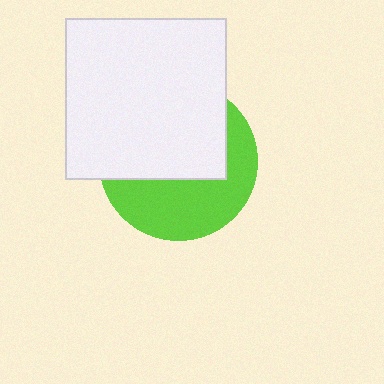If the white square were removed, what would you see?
You would see the complete lime circle.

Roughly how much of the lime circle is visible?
About half of it is visible (roughly 45%).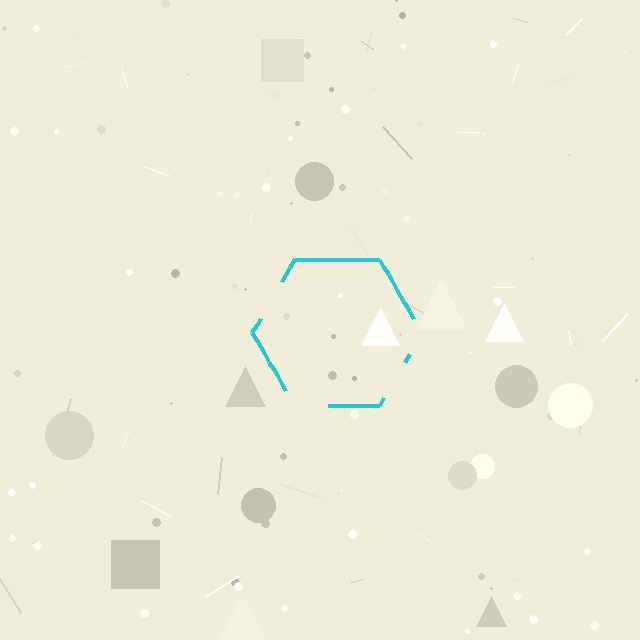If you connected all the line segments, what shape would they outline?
They would outline a hexagon.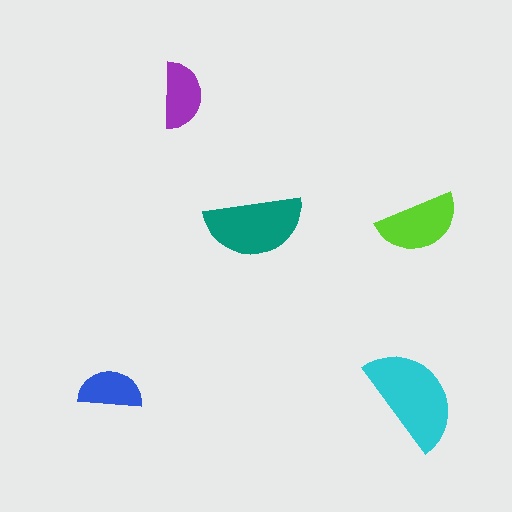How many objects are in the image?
There are 5 objects in the image.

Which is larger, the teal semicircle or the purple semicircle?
The teal one.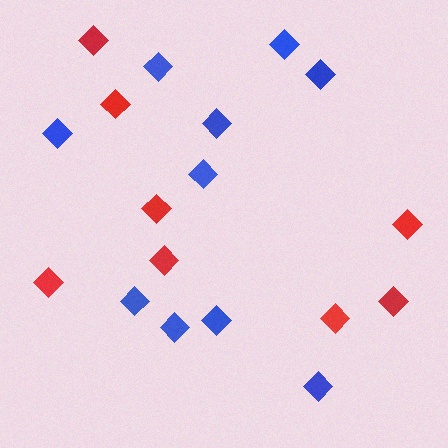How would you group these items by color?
There are 2 groups: one group of blue diamonds (10) and one group of red diamonds (8).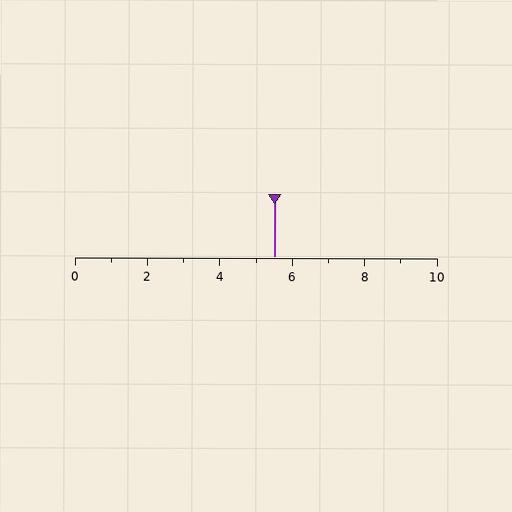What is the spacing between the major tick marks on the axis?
The major ticks are spaced 2 apart.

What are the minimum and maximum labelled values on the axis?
The axis runs from 0 to 10.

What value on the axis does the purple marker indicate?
The marker indicates approximately 5.5.